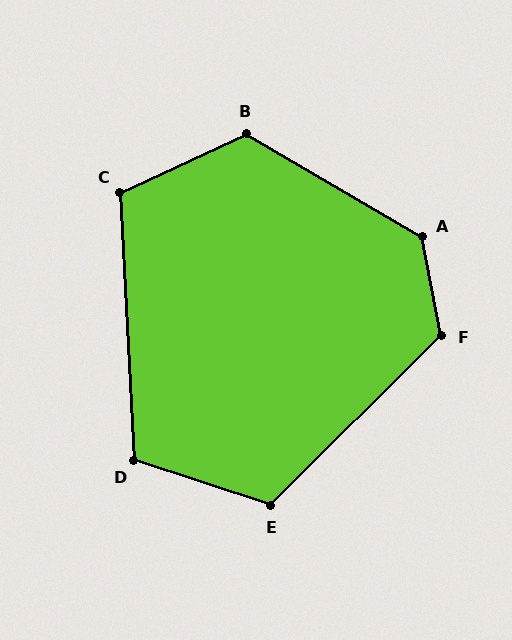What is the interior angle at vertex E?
Approximately 117 degrees (obtuse).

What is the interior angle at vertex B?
Approximately 125 degrees (obtuse).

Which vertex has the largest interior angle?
A, at approximately 131 degrees.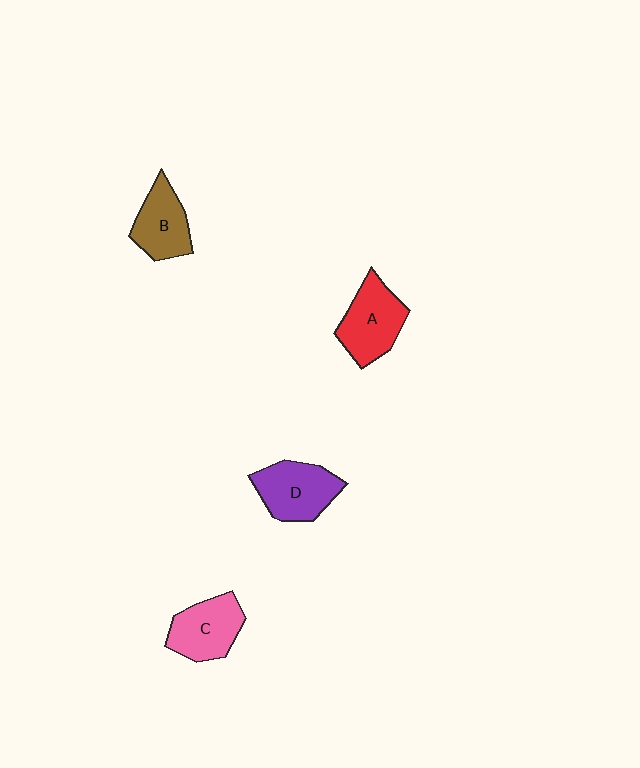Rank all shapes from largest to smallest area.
From largest to smallest: D (purple), A (red), C (pink), B (brown).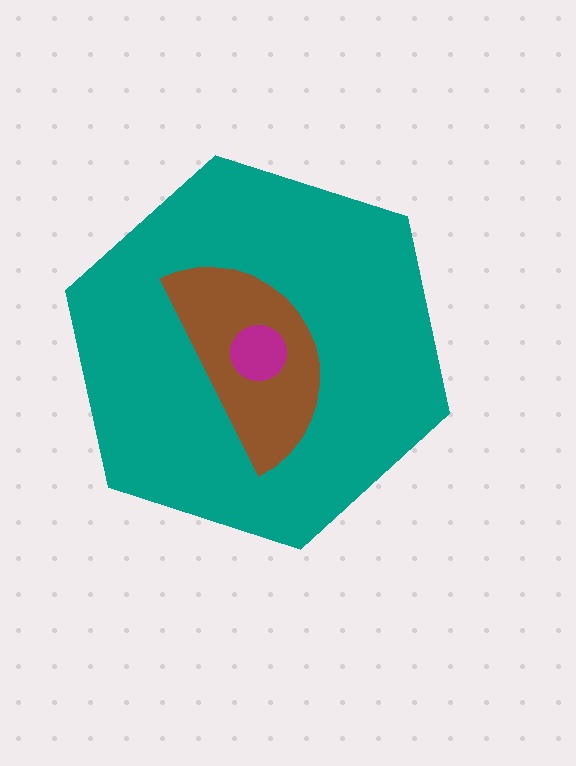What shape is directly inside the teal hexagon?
The brown semicircle.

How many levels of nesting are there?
3.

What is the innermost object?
The magenta circle.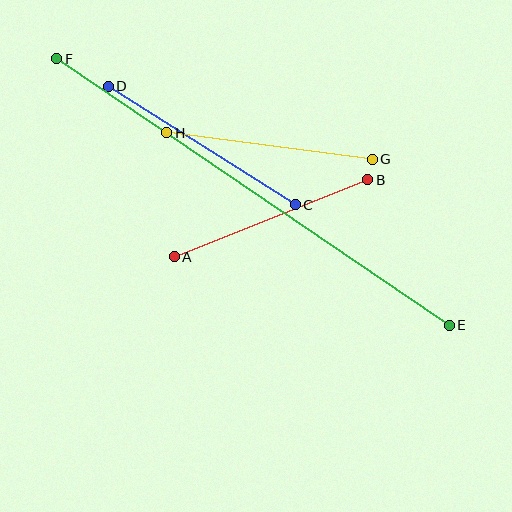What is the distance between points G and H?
The distance is approximately 207 pixels.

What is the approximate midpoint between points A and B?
The midpoint is at approximately (271, 218) pixels.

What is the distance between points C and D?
The distance is approximately 222 pixels.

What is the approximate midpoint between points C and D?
The midpoint is at approximately (202, 146) pixels.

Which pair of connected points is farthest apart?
Points E and F are farthest apart.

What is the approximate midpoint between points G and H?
The midpoint is at approximately (269, 146) pixels.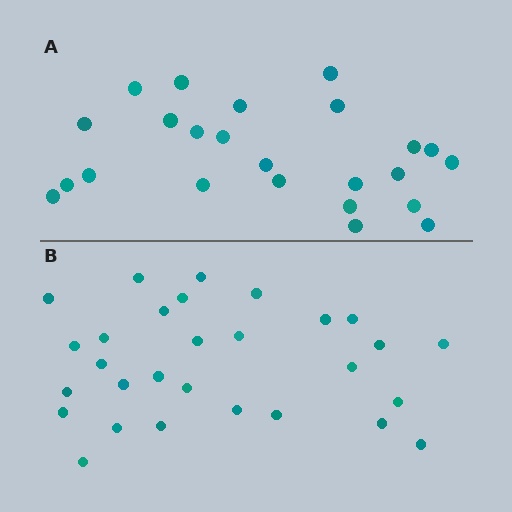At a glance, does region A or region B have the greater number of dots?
Region B (the bottom region) has more dots.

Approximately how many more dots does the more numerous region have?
Region B has about 5 more dots than region A.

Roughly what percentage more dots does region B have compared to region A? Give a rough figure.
About 20% more.